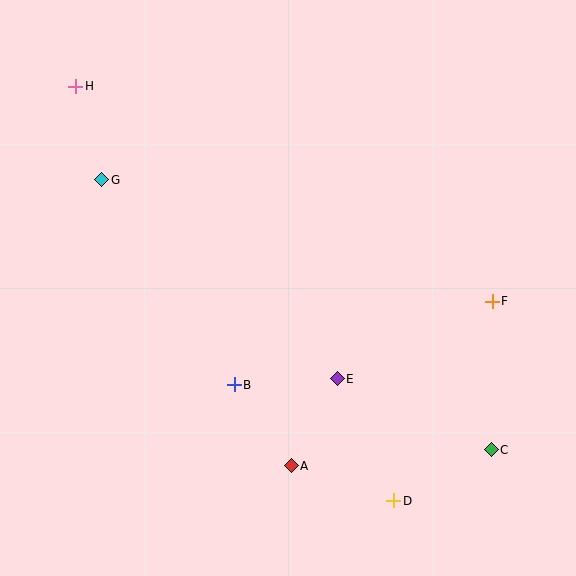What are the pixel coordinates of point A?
Point A is at (291, 466).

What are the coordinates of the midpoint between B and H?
The midpoint between B and H is at (155, 236).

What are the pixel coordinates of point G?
Point G is at (102, 180).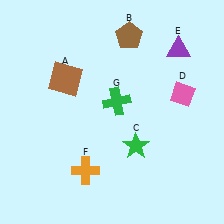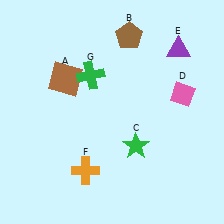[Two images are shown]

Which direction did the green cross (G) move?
The green cross (G) moved left.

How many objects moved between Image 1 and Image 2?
1 object moved between the two images.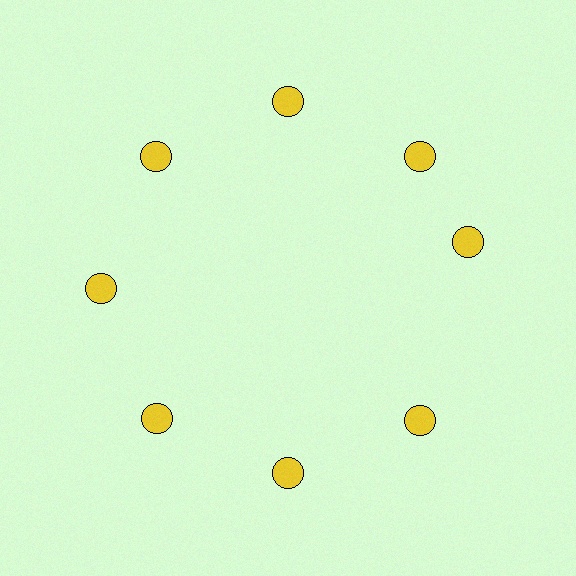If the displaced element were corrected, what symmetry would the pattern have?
It would have 8-fold rotational symmetry — the pattern would map onto itself every 45 degrees.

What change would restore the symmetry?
The symmetry would be restored by rotating it back into even spacing with its neighbors so that all 8 circles sit at equal angles and equal distance from the center.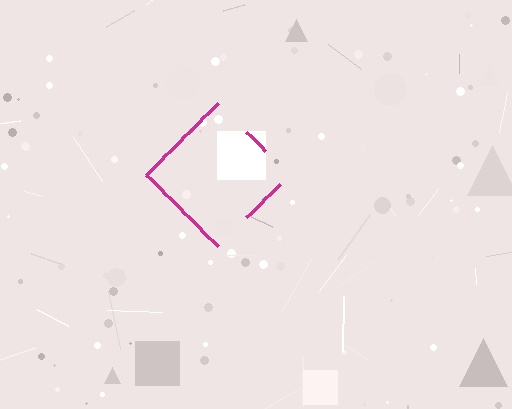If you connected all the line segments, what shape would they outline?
They would outline a diamond.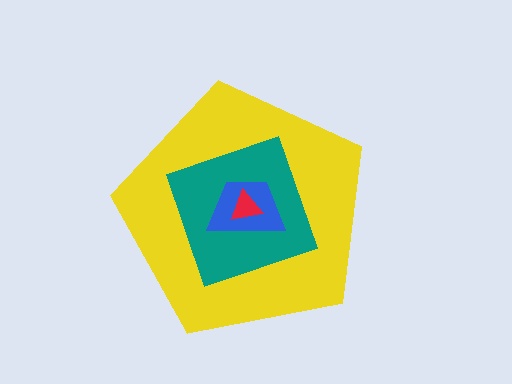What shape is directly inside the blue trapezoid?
The red triangle.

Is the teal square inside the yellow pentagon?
Yes.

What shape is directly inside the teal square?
The blue trapezoid.